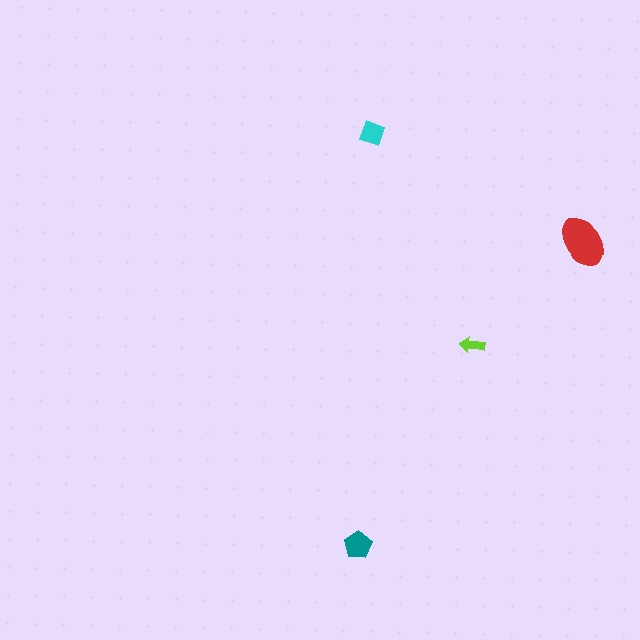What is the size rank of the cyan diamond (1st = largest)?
3rd.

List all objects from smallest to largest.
The lime arrow, the cyan diamond, the teal pentagon, the red ellipse.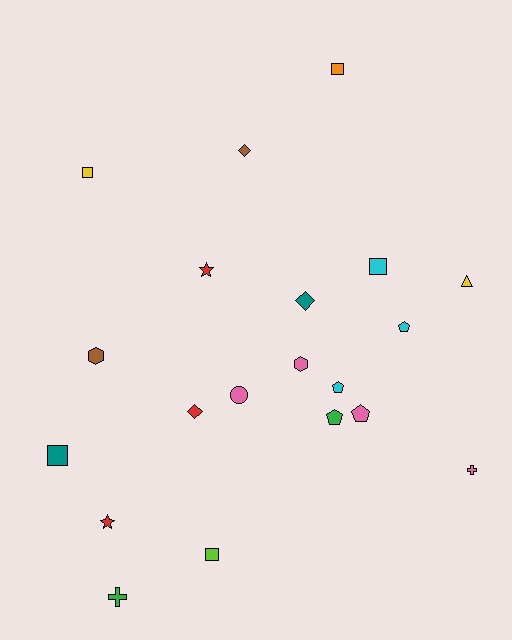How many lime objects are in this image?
There is 1 lime object.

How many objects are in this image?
There are 20 objects.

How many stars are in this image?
There are 2 stars.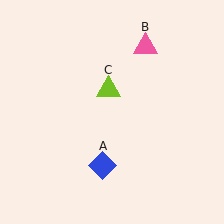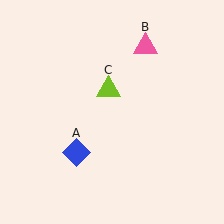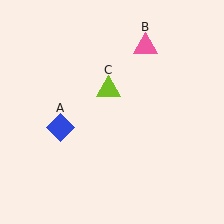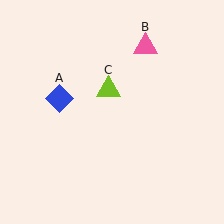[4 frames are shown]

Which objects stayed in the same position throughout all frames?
Pink triangle (object B) and lime triangle (object C) remained stationary.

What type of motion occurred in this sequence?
The blue diamond (object A) rotated clockwise around the center of the scene.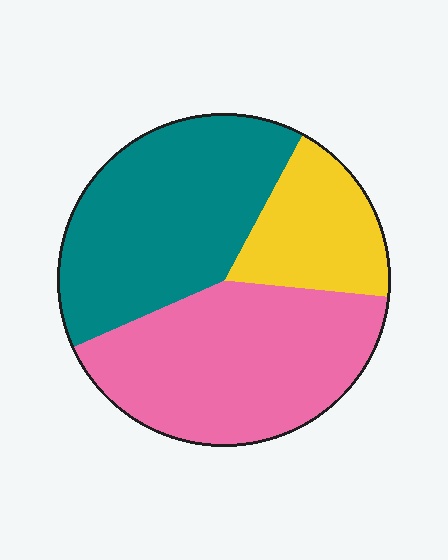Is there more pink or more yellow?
Pink.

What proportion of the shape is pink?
Pink covers 42% of the shape.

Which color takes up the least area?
Yellow, at roughly 20%.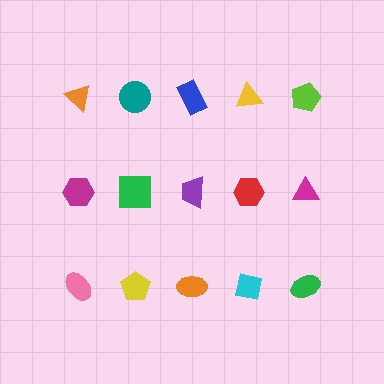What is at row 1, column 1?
An orange triangle.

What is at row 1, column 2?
A teal circle.